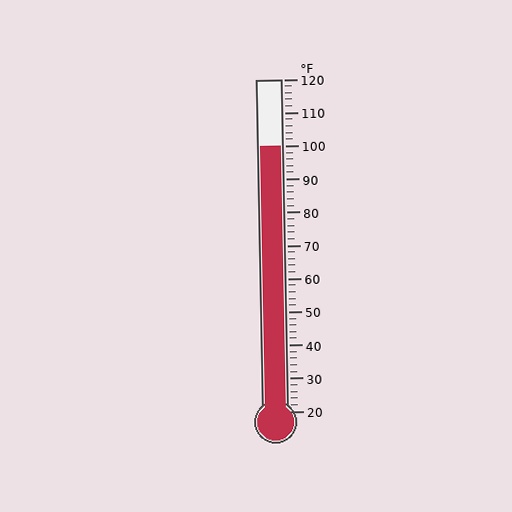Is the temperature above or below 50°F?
The temperature is above 50°F.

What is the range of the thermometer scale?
The thermometer scale ranges from 20°F to 120°F.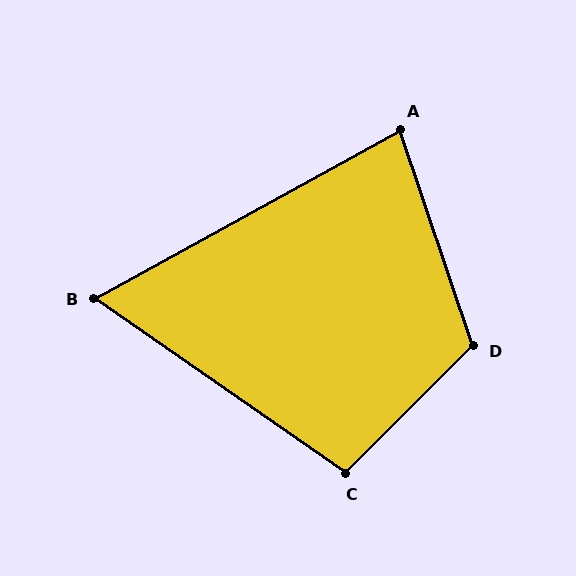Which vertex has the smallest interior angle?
B, at approximately 64 degrees.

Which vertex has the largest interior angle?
D, at approximately 116 degrees.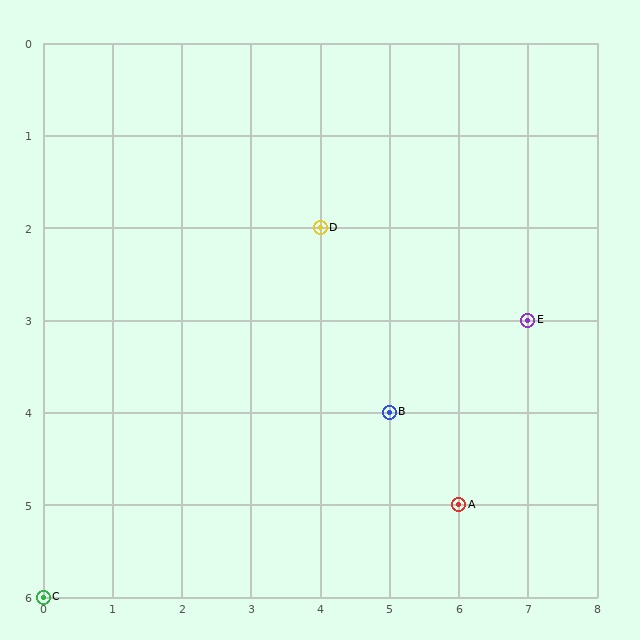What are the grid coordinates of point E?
Point E is at grid coordinates (7, 3).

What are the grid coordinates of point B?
Point B is at grid coordinates (5, 4).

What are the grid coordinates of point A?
Point A is at grid coordinates (6, 5).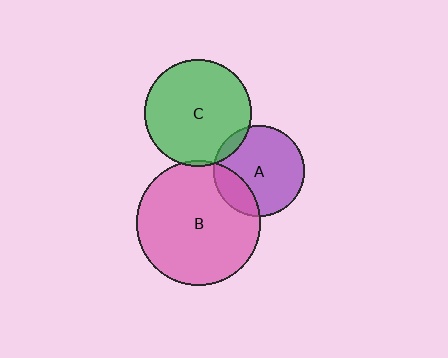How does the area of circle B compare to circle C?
Approximately 1.3 times.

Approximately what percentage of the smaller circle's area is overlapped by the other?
Approximately 20%.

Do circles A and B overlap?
Yes.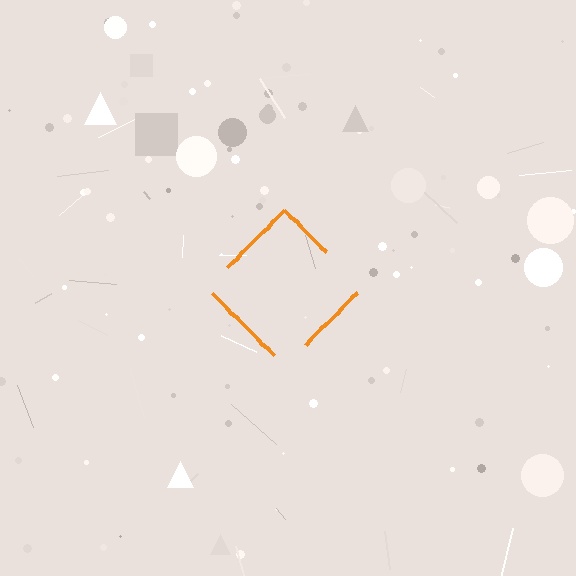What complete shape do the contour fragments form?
The contour fragments form a diamond.